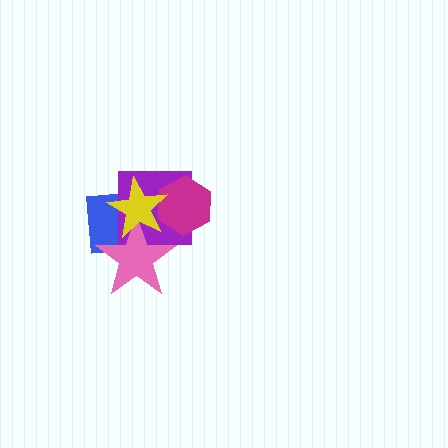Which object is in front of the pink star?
The yellow star is in front of the pink star.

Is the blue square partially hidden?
Yes, it is partially covered by another shape.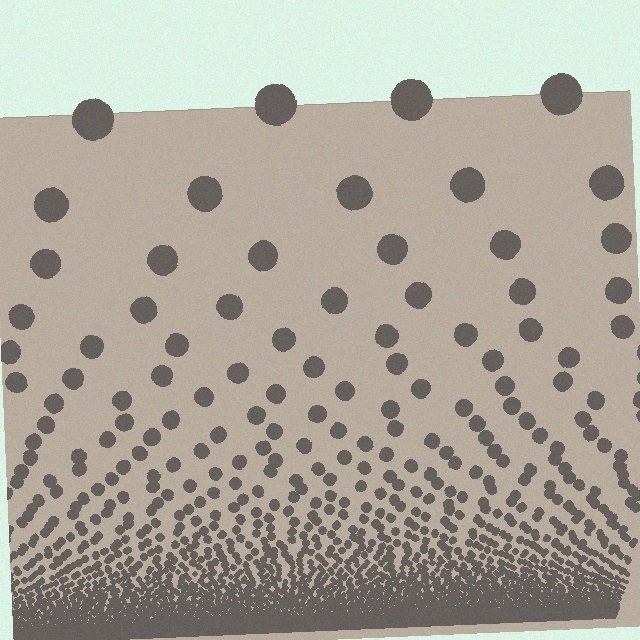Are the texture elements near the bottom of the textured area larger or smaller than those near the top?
Smaller. The gradient is inverted — elements near the bottom are smaller and denser.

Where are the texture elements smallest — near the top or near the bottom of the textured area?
Near the bottom.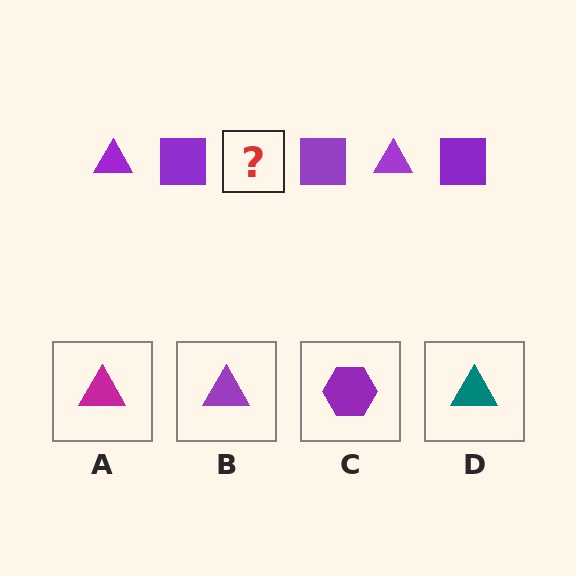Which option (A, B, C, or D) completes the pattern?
B.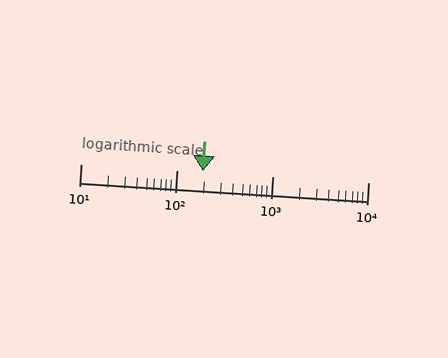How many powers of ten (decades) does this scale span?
The scale spans 3 decades, from 10 to 10000.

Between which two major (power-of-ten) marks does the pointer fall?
The pointer is between 100 and 1000.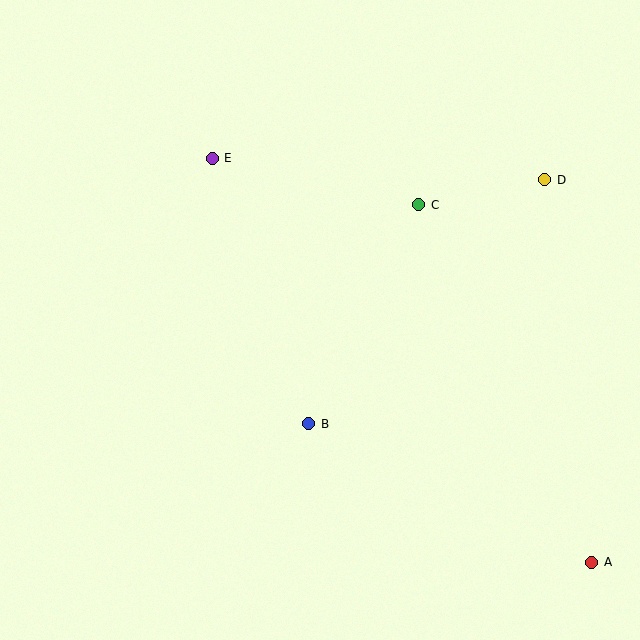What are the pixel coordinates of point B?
Point B is at (309, 424).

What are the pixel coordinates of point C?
Point C is at (419, 205).